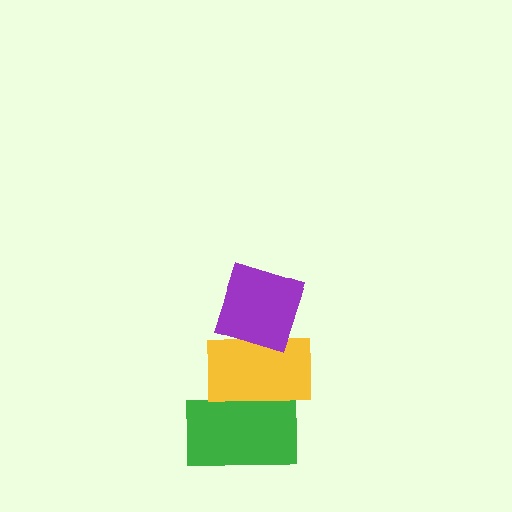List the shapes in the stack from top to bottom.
From top to bottom: the purple diamond, the yellow rectangle, the green rectangle.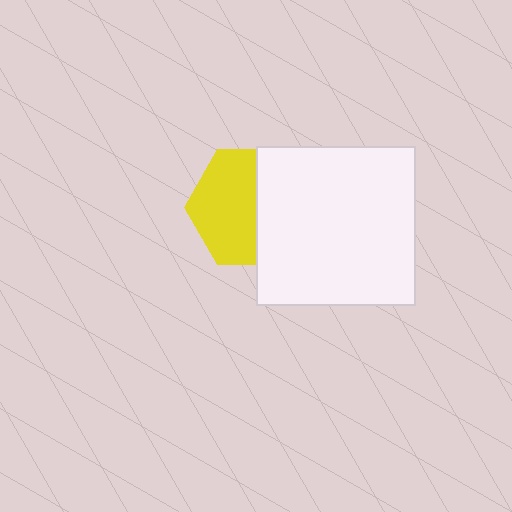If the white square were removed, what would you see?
You would see the complete yellow hexagon.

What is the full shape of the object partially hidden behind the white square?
The partially hidden object is a yellow hexagon.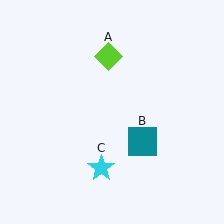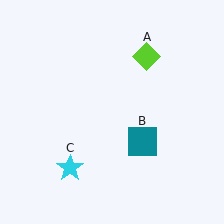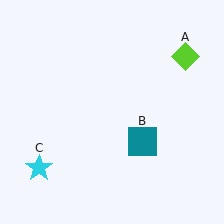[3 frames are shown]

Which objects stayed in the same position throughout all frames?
Teal square (object B) remained stationary.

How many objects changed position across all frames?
2 objects changed position: lime diamond (object A), cyan star (object C).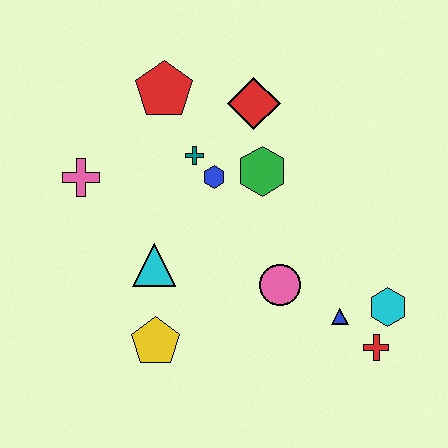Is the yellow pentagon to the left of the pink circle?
Yes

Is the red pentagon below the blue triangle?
No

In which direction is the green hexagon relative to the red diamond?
The green hexagon is below the red diamond.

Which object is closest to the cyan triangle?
The yellow pentagon is closest to the cyan triangle.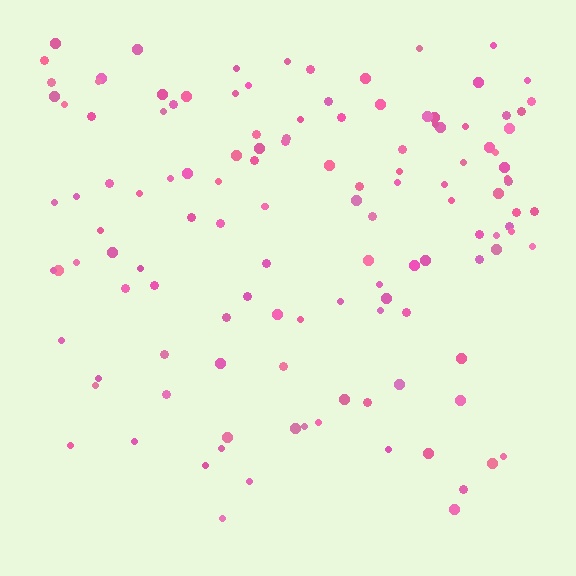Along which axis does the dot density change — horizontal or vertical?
Vertical.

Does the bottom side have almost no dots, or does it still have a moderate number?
Still a moderate number, just noticeably fewer than the top.